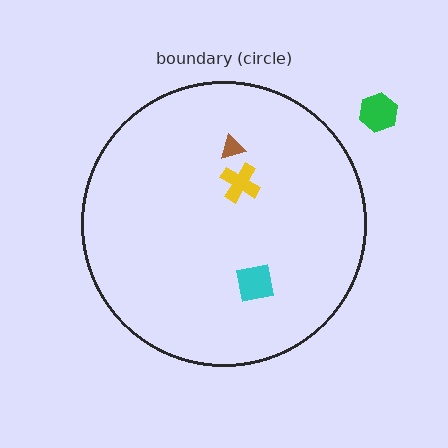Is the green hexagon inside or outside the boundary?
Outside.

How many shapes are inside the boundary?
3 inside, 1 outside.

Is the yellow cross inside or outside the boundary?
Inside.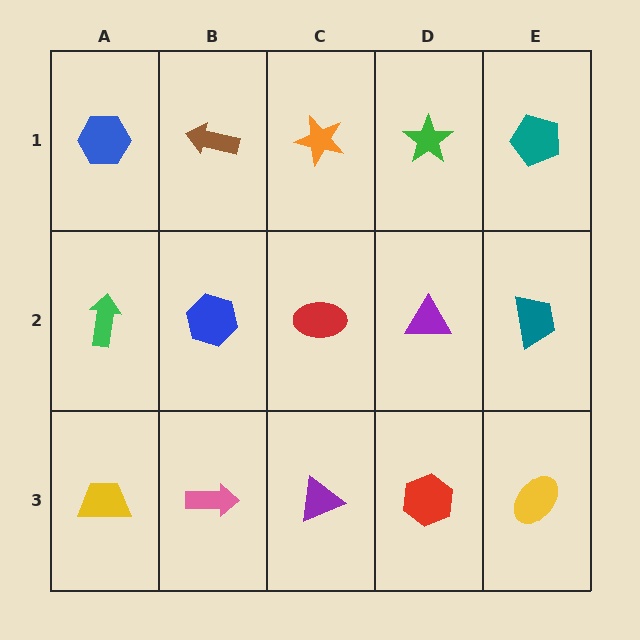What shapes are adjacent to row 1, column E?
A teal trapezoid (row 2, column E), a green star (row 1, column D).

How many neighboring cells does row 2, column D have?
4.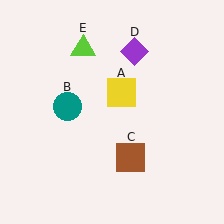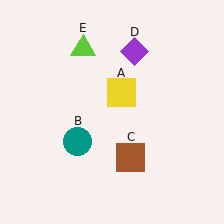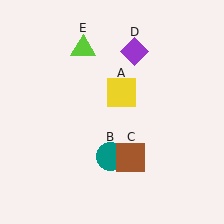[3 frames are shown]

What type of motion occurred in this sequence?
The teal circle (object B) rotated counterclockwise around the center of the scene.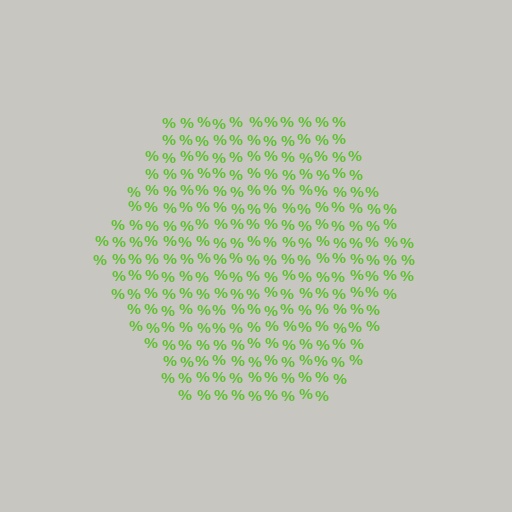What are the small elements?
The small elements are percent signs.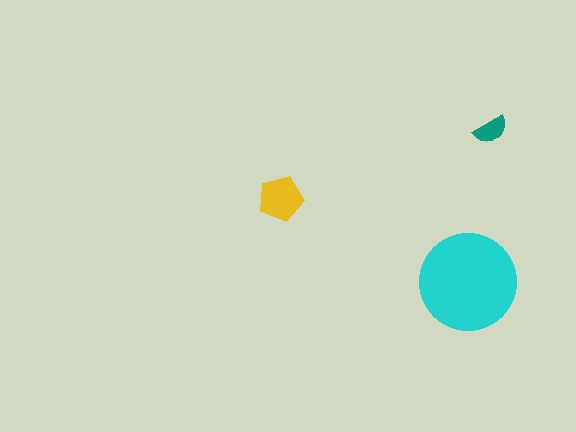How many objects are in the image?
There are 3 objects in the image.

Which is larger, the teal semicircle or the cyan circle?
The cyan circle.